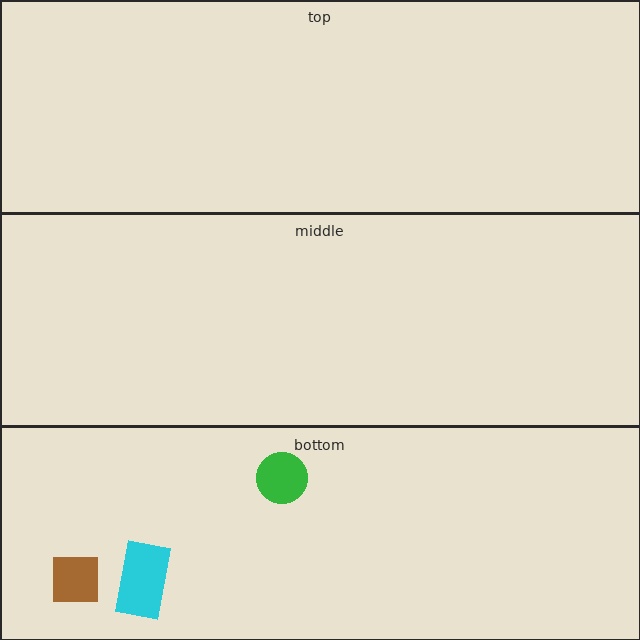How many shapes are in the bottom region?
3.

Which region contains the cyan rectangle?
The bottom region.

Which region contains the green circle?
The bottom region.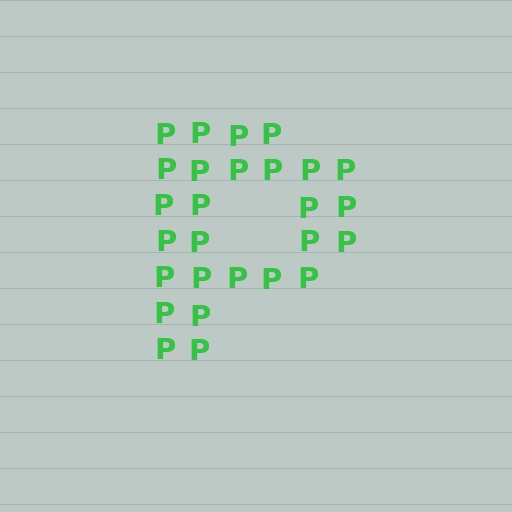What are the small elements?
The small elements are letter P's.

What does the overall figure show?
The overall figure shows the letter P.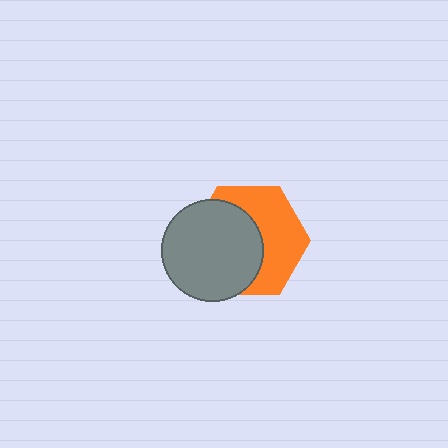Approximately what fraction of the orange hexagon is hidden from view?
Roughly 51% of the orange hexagon is hidden behind the gray circle.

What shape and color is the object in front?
The object in front is a gray circle.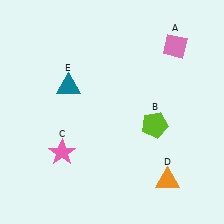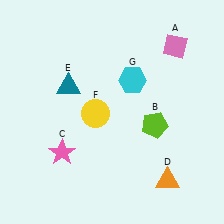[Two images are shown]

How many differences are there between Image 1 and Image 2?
There are 2 differences between the two images.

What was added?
A yellow circle (F), a cyan hexagon (G) were added in Image 2.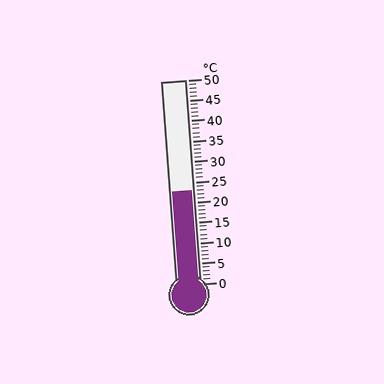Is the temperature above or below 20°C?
The temperature is above 20°C.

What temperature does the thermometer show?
The thermometer shows approximately 23°C.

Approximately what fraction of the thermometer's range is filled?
The thermometer is filled to approximately 45% of its range.